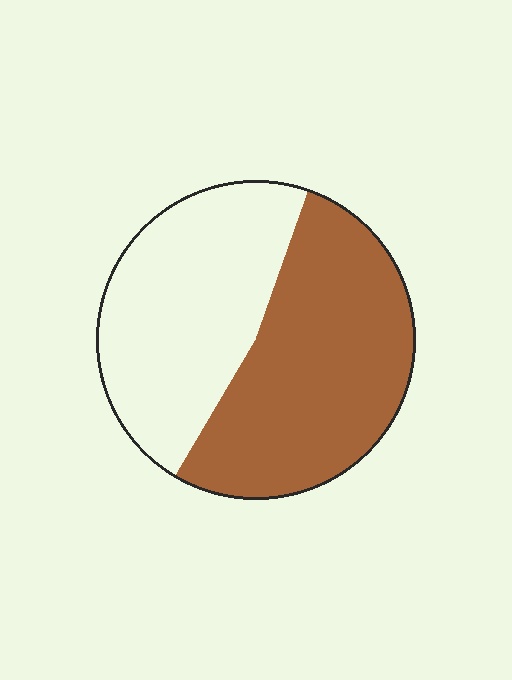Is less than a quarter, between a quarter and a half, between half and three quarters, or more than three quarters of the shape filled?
Between half and three quarters.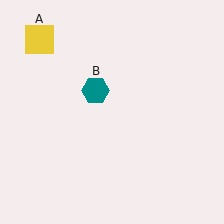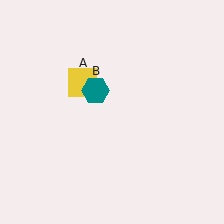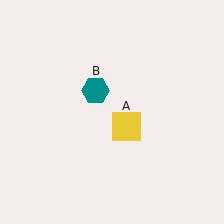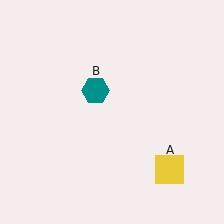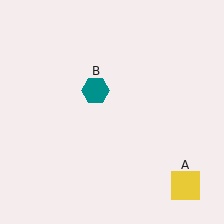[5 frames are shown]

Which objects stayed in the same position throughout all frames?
Teal hexagon (object B) remained stationary.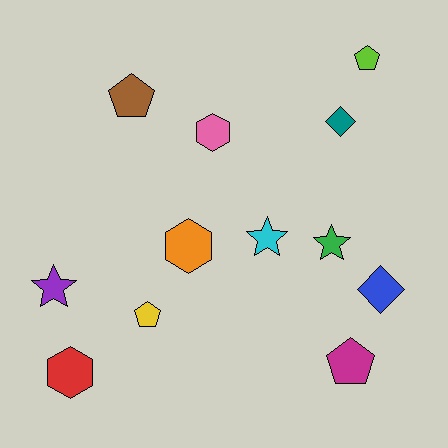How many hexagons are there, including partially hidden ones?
There are 3 hexagons.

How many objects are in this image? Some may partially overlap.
There are 12 objects.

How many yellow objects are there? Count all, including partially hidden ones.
There is 1 yellow object.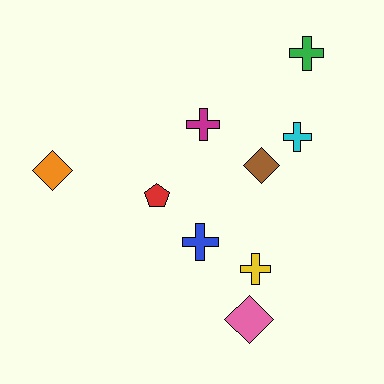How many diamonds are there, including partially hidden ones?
There are 3 diamonds.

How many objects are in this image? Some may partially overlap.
There are 9 objects.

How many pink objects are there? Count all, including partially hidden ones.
There is 1 pink object.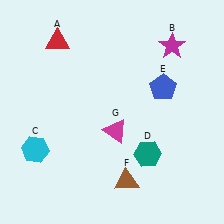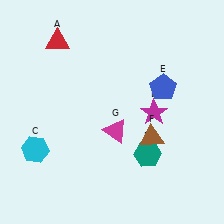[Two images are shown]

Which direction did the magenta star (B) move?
The magenta star (B) moved down.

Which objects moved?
The objects that moved are: the magenta star (B), the brown triangle (F).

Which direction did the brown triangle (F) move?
The brown triangle (F) moved up.